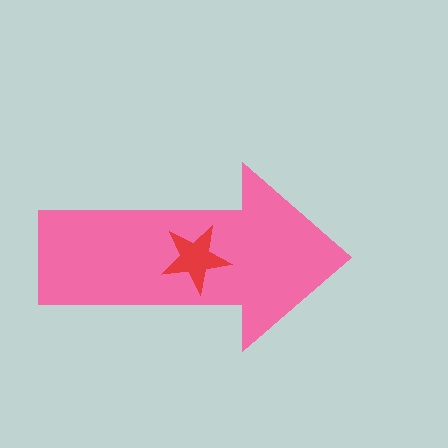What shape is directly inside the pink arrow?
The red star.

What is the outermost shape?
The pink arrow.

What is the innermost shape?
The red star.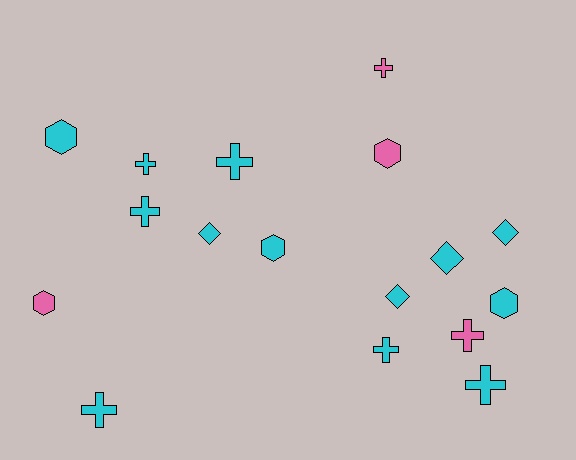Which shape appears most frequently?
Cross, with 8 objects.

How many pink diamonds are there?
There are no pink diamonds.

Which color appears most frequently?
Cyan, with 13 objects.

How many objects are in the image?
There are 17 objects.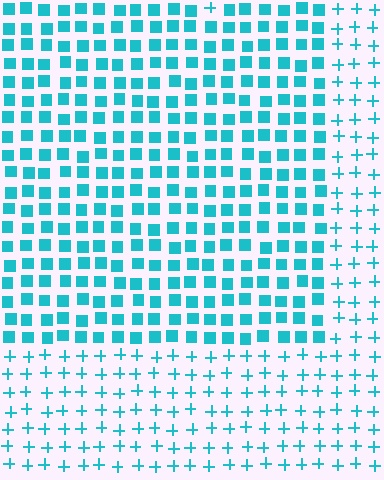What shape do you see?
I see a rectangle.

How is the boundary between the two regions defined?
The boundary is defined by a change in element shape: squares inside vs. plus signs outside. All elements share the same color and spacing.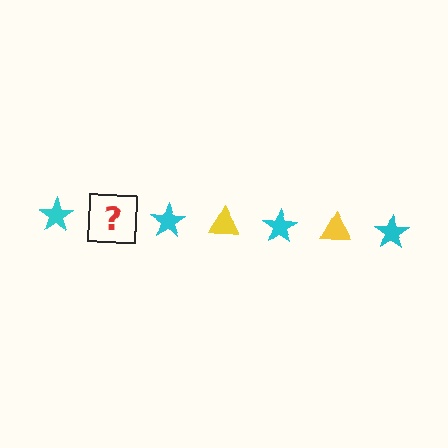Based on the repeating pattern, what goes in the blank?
The blank should be a yellow triangle.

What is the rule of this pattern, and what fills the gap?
The rule is that the pattern alternates between cyan star and yellow triangle. The gap should be filled with a yellow triangle.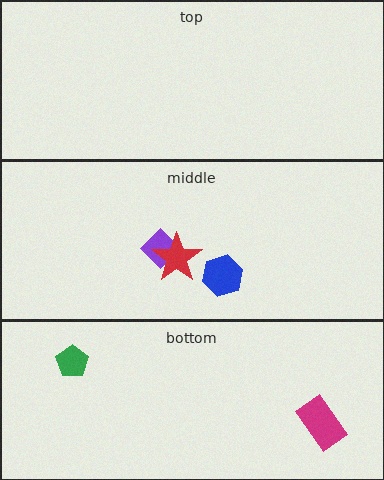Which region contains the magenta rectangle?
The bottom region.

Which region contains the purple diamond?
The middle region.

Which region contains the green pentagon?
The bottom region.